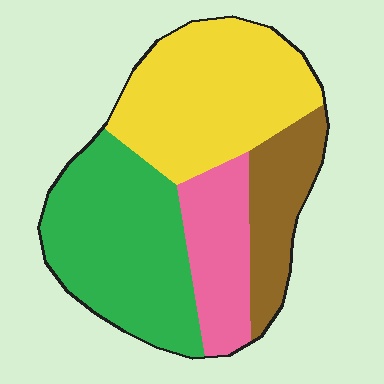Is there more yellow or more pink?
Yellow.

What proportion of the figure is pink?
Pink takes up less than a quarter of the figure.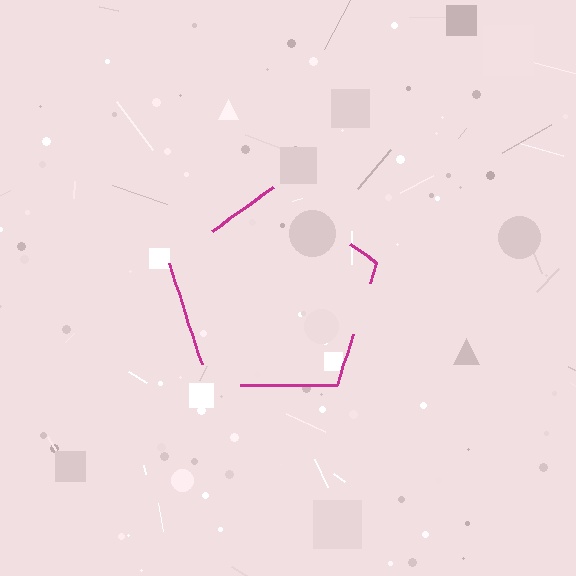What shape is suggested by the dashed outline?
The dashed outline suggests a pentagon.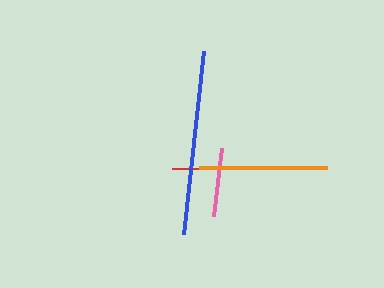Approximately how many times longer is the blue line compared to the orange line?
The blue line is approximately 1.4 times the length of the orange line.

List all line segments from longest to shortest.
From longest to shortest: blue, orange, red, pink.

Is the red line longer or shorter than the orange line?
The orange line is longer than the red line.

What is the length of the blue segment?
The blue segment is approximately 184 pixels long.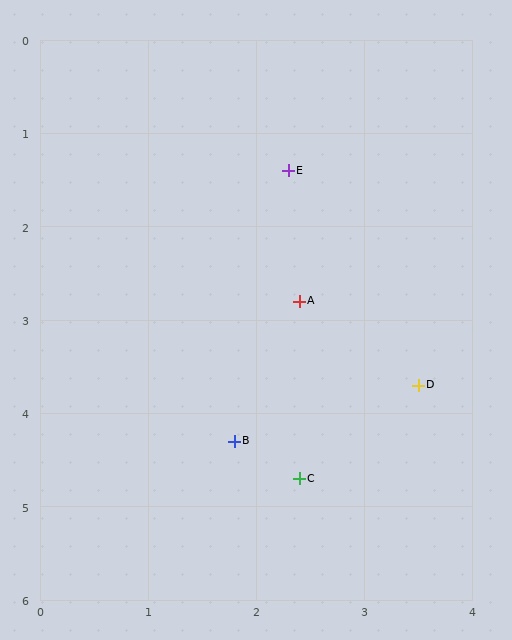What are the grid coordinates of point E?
Point E is at approximately (2.3, 1.4).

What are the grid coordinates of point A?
Point A is at approximately (2.4, 2.8).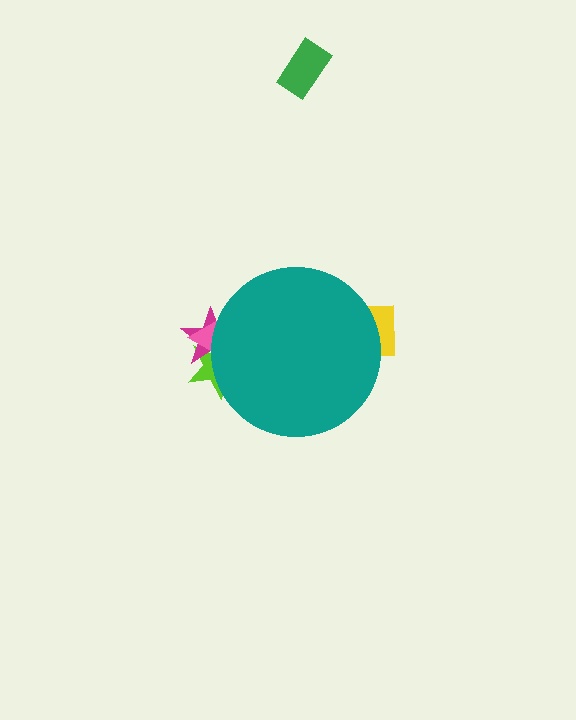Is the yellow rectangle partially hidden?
Yes, the yellow rectangle is partially hidden behind the teal circle.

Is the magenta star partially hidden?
Yes, the magenta star is partially hidden behind the teal circle.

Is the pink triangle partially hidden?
Yes, the pink triangle is partially hidden behind the teal circle.